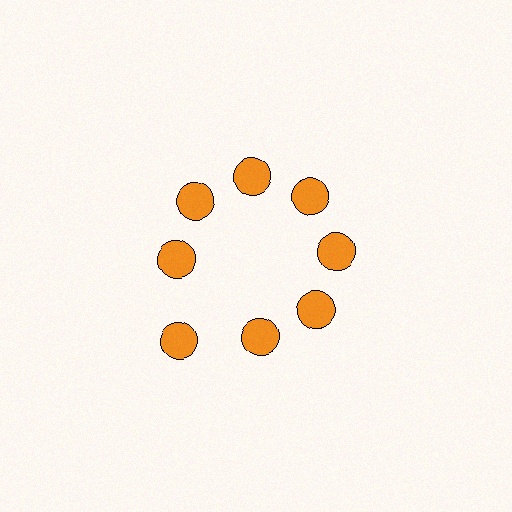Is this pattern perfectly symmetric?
No. The 8 orange circles are arranged in a ring, but one element near the 8 o'clock position is pushed outward from the center, breaking the 8-fold rotational symmetry.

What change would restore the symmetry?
The symmetry would be restored by moving it inward, back onto the ring so that all 8 circles sit at equal angles and equal distance from the center.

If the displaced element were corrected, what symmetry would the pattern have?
It would have 8-fold rotational symmetry — the pattern would map onto itself every 45 degrees.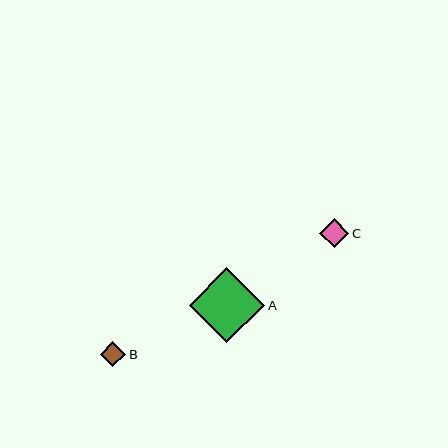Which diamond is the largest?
Diamond A is the largest with a size of approximately 76 pixels.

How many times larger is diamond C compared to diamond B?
Diamond C is approximately 1.1 times the size of diamond B.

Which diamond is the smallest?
Diamond B is the smallest with a size of approximately 25 pixels.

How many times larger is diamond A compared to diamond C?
Diamond A is approximately 2.6 times the size of diamond C.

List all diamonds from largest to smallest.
From largest to smallest: A, C, B.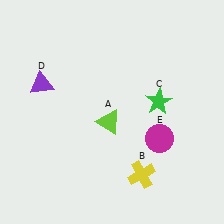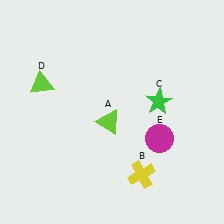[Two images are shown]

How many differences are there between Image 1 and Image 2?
There is 1 difference between the two images.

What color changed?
The triangle (D) changed from purple in Image 1 to lime in Image 2.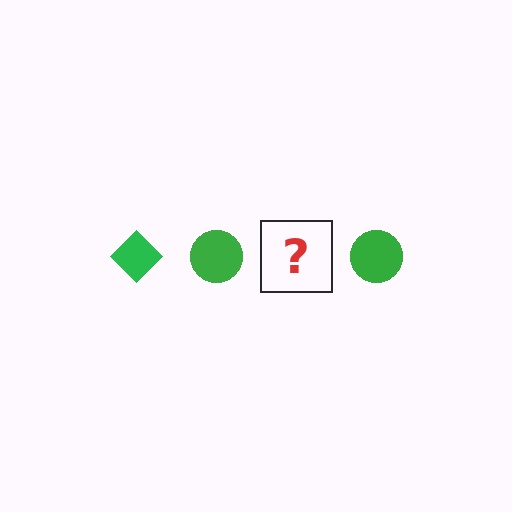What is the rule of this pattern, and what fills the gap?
The rule is that the pattern cycles through diamond, circle shapes in green. The gap should be filled with a green diamond.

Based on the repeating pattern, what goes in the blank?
The blank should be a green diamond.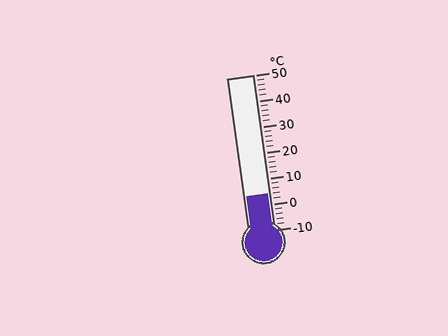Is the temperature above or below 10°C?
The temperature is below 10°C.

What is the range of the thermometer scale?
The thermometer scale ranges from -10°C to 50°C.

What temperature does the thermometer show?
The thermometer shows approximately 4°C.